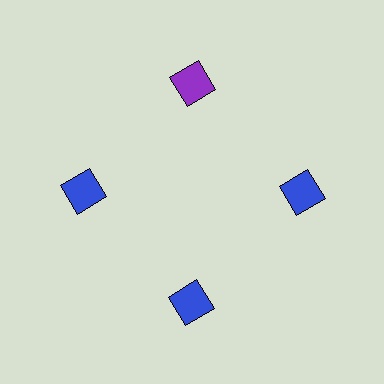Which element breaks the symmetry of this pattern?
The purple diamond at roughly the 12 o'clock position breaks the symmetry. All other shapes are blue diamonds.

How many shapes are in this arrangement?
There are 4 shapes arranged in a ring pattern.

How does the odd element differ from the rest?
It has a different color: purple instead of blue.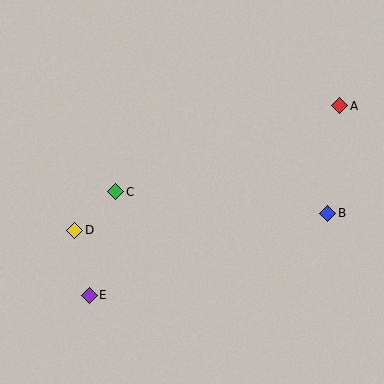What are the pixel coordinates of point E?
Point E is at (89, 295).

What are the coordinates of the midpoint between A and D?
The midpoint between A and D is at (207, 168).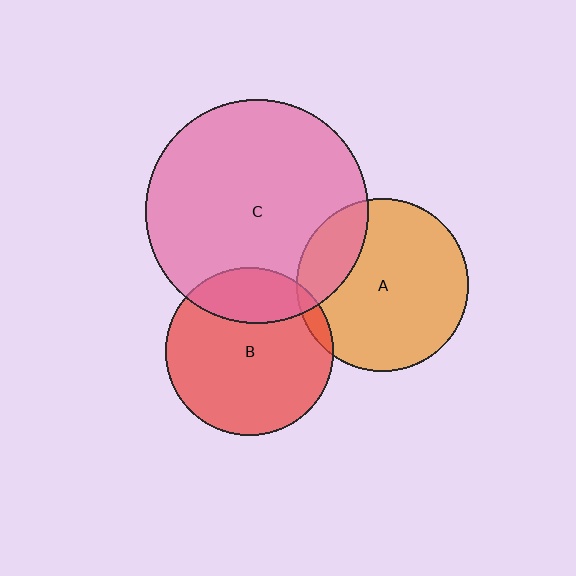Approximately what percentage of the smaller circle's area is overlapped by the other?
Approximately 20%.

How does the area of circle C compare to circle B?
Approximately 1.8 times.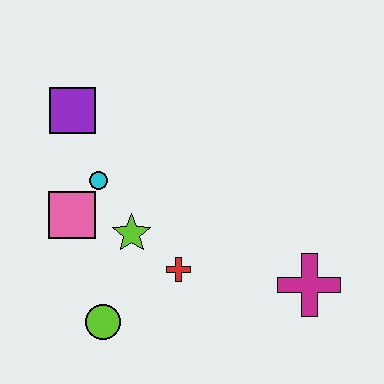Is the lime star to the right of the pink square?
Yes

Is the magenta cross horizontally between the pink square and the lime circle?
No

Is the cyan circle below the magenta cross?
No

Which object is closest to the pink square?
The cyan circle is closest to the pink square.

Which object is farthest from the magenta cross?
The purple square is farthest from the magenta cross.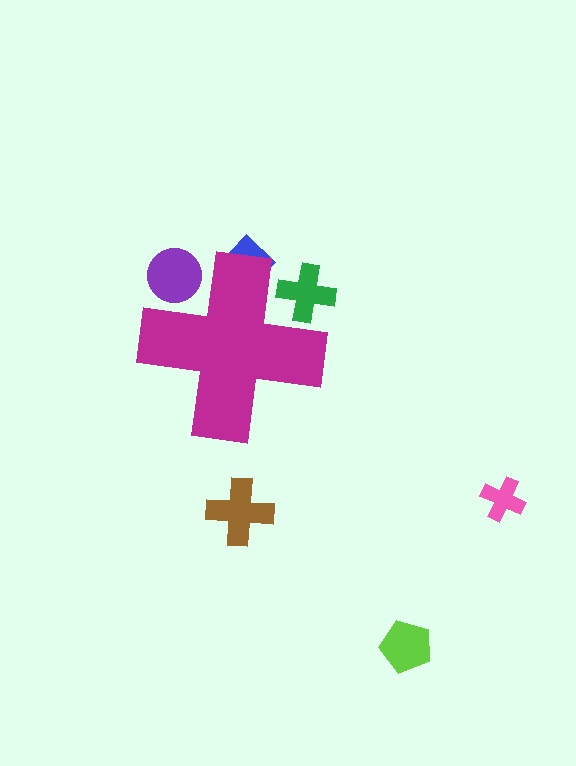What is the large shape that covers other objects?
A magenta cross.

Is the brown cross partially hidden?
No, the brown cross is fully visible.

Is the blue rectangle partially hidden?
Yes, the blue rectangle is partially hidden behind the magenta cross.